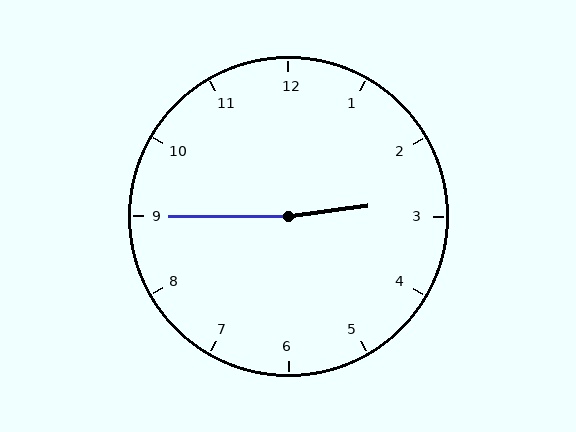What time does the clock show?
2:45.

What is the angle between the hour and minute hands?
Approximately 172 degrees.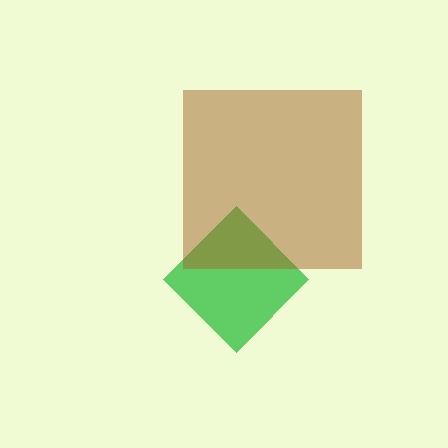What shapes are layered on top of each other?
The layered shapes are: a green diamond, a brown square.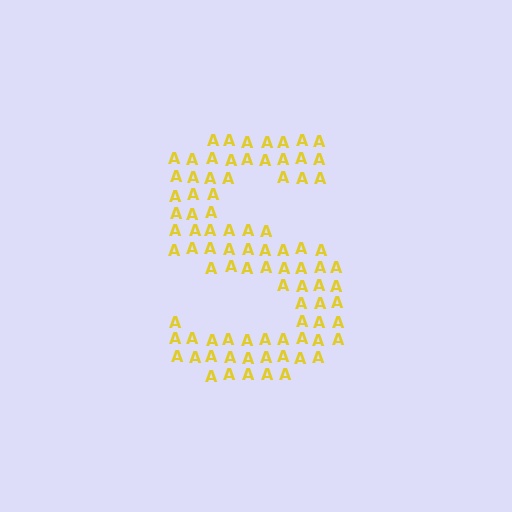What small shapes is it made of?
It is made of small letter A's.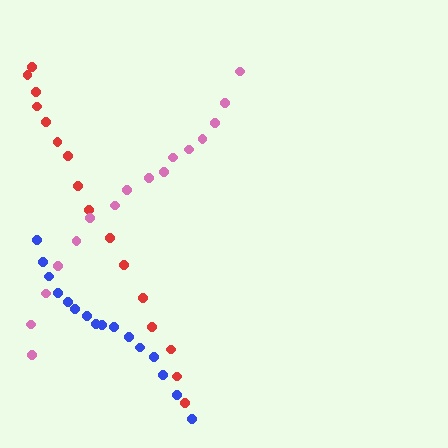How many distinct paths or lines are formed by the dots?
There are 3 distinct paths.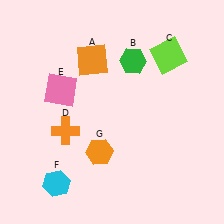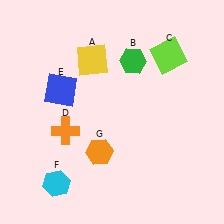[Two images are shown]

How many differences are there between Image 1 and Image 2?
There are 2 differences between the two images.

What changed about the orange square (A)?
In Image 1, A is orange. In Image 2, it changed to yellow.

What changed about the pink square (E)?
In Image 1, E is pink. In Image 2, it changed to blue.